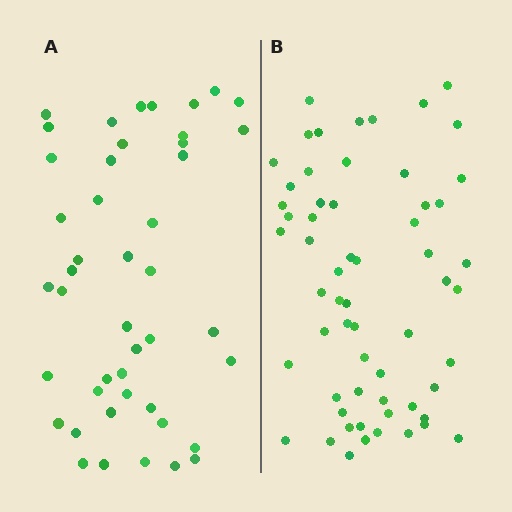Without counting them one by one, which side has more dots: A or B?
Region B (the right region) has more dots.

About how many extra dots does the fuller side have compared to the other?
Region B has approximately 15 more dots than region A.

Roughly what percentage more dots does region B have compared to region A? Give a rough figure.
About 35% more.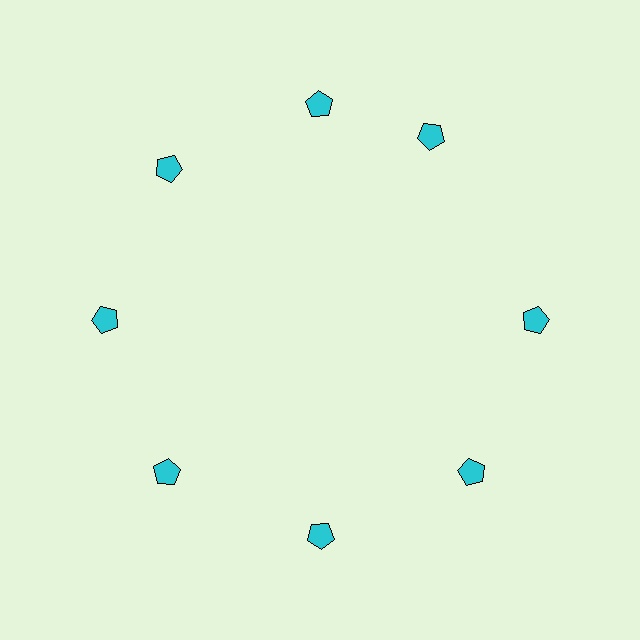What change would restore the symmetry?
The symmetry would be restored by rotating it back into even spacing with its neighbors so that all 8 pentagons sit at equal angles and equal distance from the center.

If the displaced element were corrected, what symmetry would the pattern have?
It would have 8-fold rotational symmetry — the pattern would map onto itself every 45 degrees.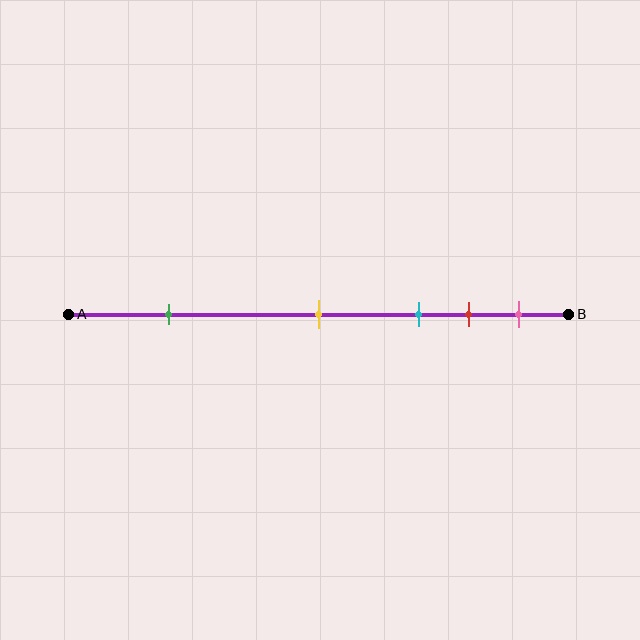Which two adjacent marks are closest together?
The red and pink marks are the closest adjacent pair.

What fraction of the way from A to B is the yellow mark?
The yellow mark is approximately 50% (0.5) of the way from A to B.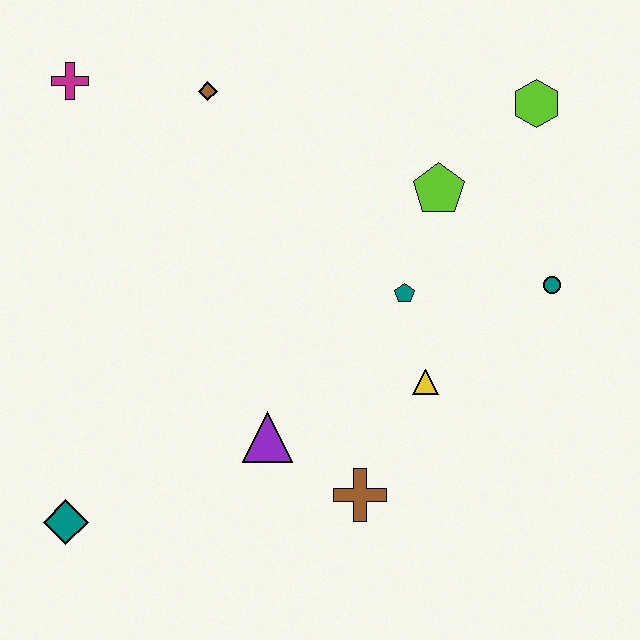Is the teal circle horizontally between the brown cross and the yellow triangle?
No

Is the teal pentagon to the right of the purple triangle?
Yes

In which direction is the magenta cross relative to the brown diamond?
The magenta cross is to the left of the brown diamond.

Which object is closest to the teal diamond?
The purple triangle is closest to the teal diamond.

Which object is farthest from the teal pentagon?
The teal diamond is farthest from the teal pentagon.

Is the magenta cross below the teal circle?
No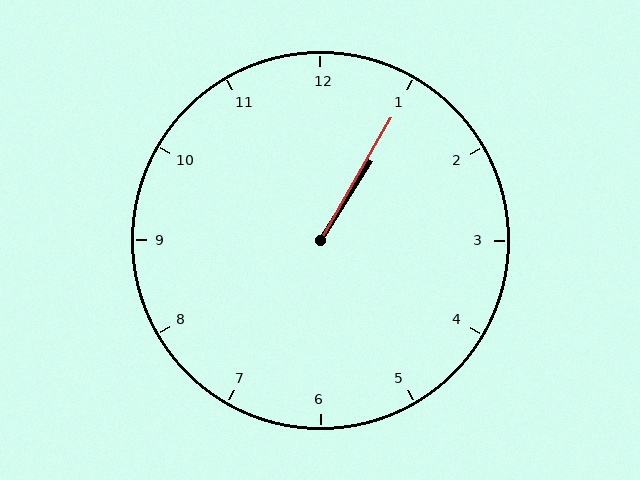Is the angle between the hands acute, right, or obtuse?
It is acute.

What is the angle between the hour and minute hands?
Approximately 2 degrees.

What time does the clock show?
1:05.